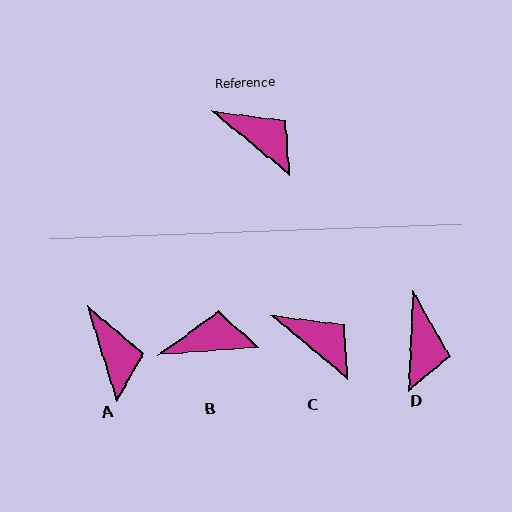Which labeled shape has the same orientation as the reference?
C.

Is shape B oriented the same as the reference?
No, it is off by about 43 degrees.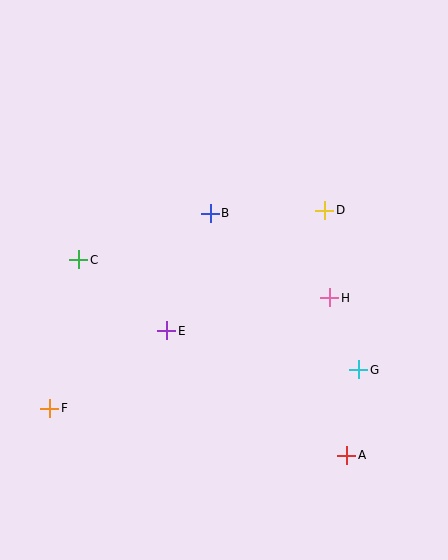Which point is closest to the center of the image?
Point B at (210, 213) is closest to the center.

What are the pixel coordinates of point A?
Point A is at (347, 455).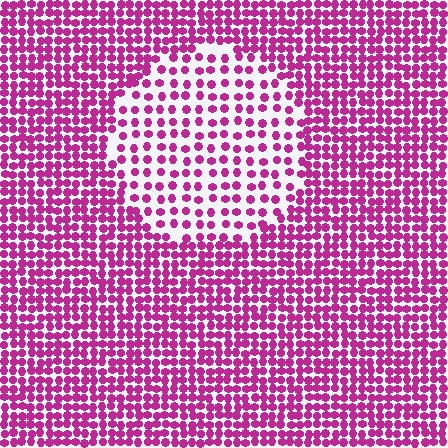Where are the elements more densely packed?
The elements are more densely packed outside the circle boundary.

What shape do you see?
I see a circle.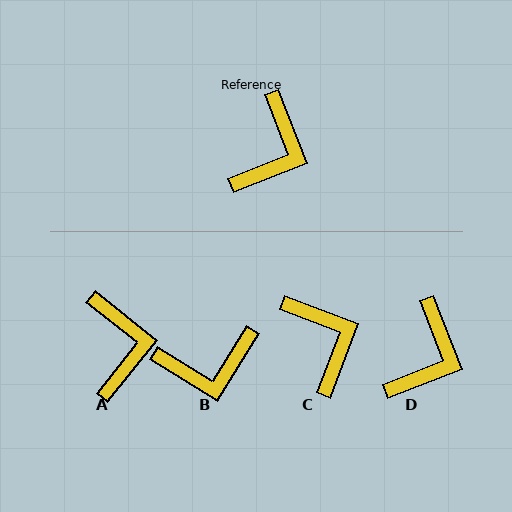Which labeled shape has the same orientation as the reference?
D.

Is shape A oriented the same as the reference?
No, it is off by about 30 degrees.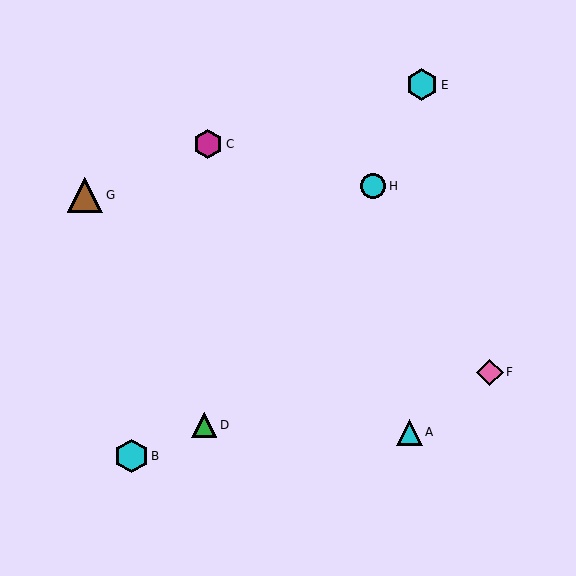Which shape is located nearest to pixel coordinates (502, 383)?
The pink diamond (labeled F) at (490, 372) is nearest to that location.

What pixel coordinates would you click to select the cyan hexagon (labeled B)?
Click at (132, 456) to select the cyan hexagon B.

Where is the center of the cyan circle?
The center of the cyan circle is at (373, 186).